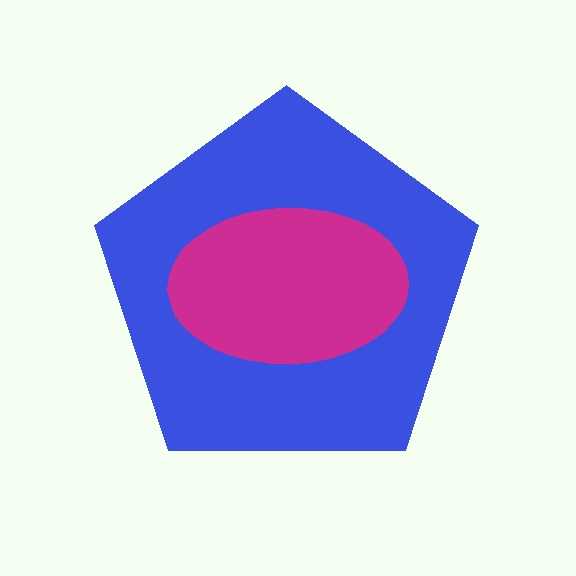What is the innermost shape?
The magenta ellipse.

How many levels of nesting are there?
2.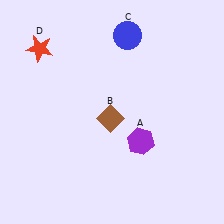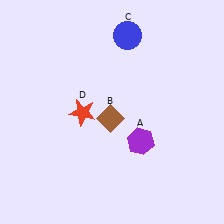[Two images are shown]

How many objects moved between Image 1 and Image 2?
1 object moved between the two images.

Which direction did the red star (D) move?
The red star (D) moved down.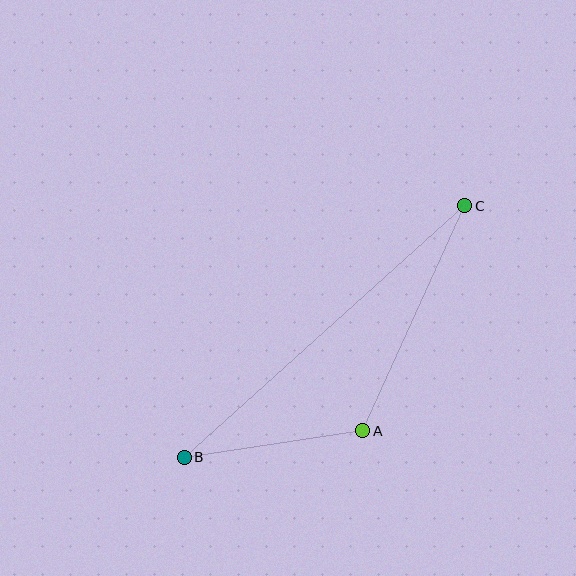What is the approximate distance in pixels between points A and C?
The distance between A and C is approximately 247 pixels.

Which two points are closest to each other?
Points A and B are closest to each other.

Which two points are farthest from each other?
Points B and C are farthest from each other.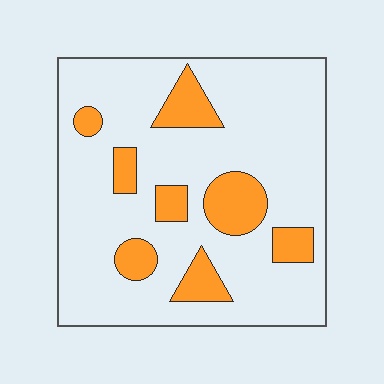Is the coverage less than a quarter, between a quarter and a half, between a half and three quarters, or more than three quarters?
Less than a quarter.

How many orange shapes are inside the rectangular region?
8.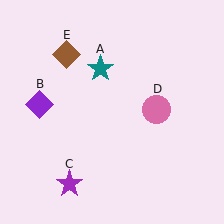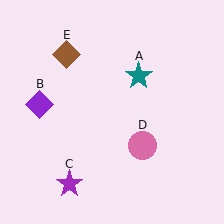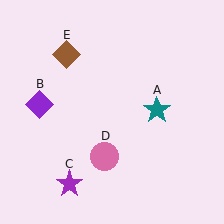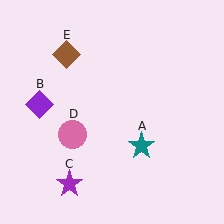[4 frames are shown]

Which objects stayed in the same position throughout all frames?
Purple diamond (object B) and purple star (object C) and brown diamond (object E) remained stationary.